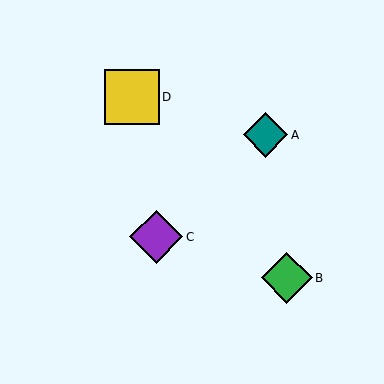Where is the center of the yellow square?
The center of the yellow square is at (132, 97).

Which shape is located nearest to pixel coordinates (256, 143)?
The teal diamond (labeled A) at (265, 135) is nearest to that location.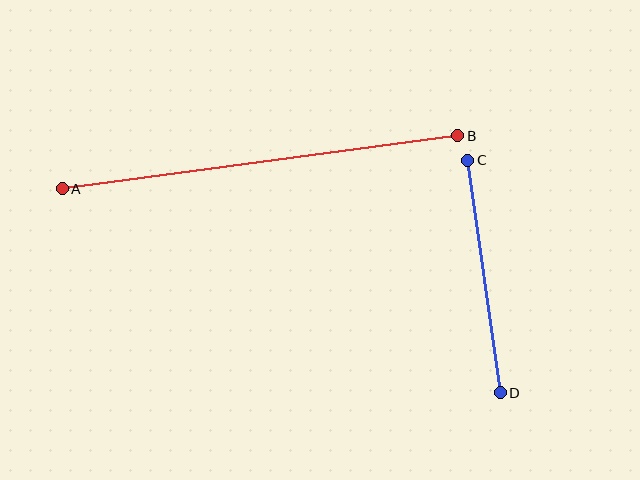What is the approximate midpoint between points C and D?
The midpoint is at approximately (484, 277) pixels.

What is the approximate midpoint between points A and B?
The midpoint is at approximately (260, 162) pixels.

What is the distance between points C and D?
The distance is approximately 235 pixels.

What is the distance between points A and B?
The distance is approximately 399 pixels.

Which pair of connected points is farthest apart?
Points A and B are farthest apart.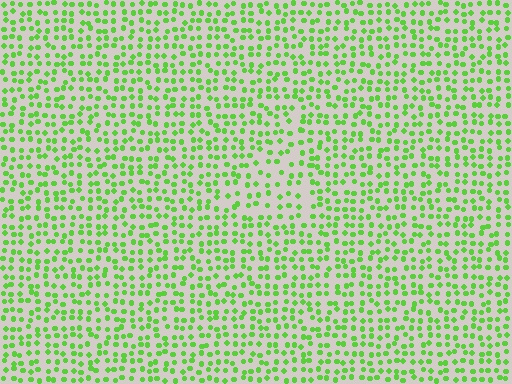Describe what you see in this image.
The image contains small lime elements arranged at two different densities. A triangle-shaped region is visible where the elements are less densely packed than the surrounding area.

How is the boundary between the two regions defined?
The boundary is defined by a change in element density (approximately 1.5x ratio). All elements are the same color, size, and shape.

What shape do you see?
I see a triangle.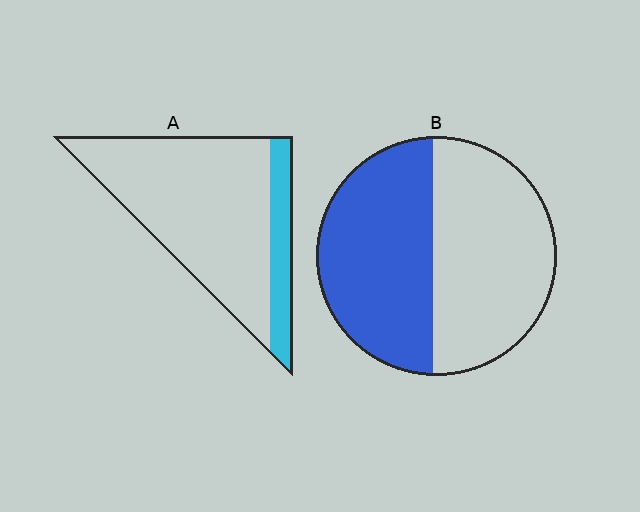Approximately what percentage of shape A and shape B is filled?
A is approximately 20% and B is approximately 50%.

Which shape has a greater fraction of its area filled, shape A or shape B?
Shape B.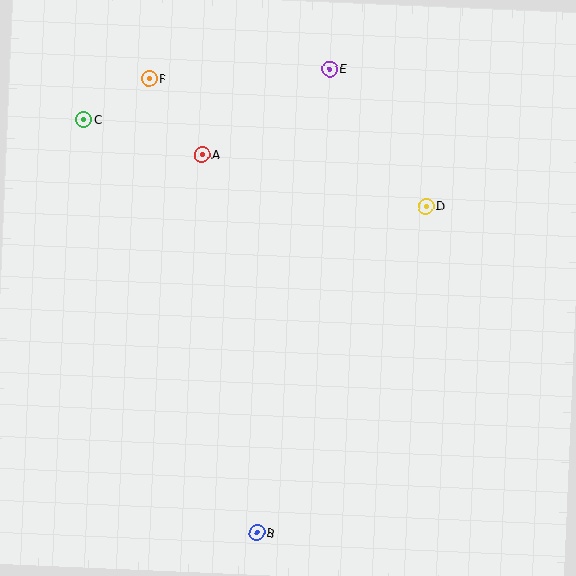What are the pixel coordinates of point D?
Point D is at (426, 206).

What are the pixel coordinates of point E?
Point E is at (330, 69).